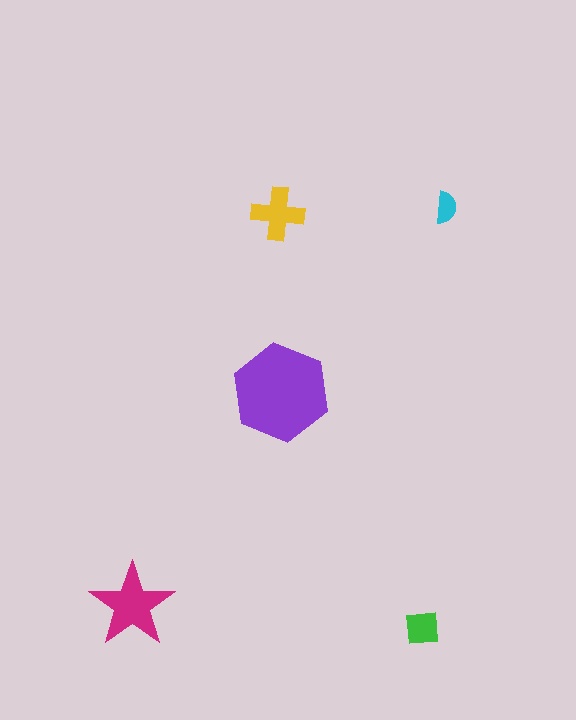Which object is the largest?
The purple hexagon.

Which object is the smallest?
The cyan semicircle.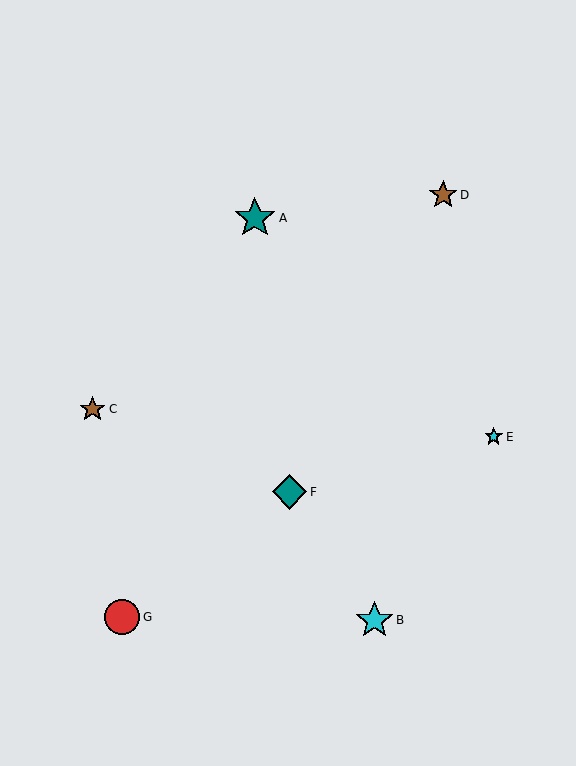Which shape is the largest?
The teal star (labeled A) is the largest.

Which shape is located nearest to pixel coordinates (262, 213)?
The teal star (labeled A) at (255, 218) is nearest to that location.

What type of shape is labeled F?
Shape F is a teal diamond.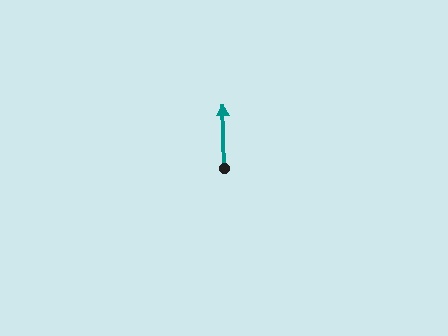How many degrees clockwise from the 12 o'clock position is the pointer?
Approximately 359 degrees.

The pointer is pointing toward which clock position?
Roughly 12 o'clock.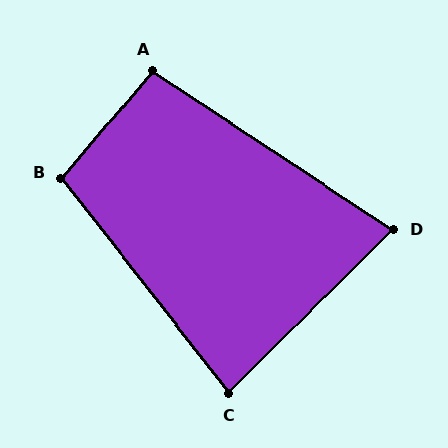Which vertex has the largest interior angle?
B, at approximately 102 degrees.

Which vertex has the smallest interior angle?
D, at approximately 78 degrees.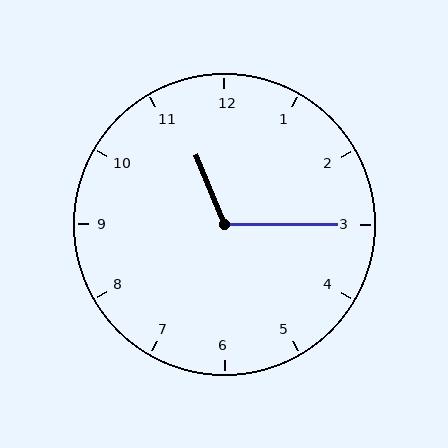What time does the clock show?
11:15.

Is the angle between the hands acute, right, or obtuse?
It is obtuse.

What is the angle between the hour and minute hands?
Approximately 112 degrees.